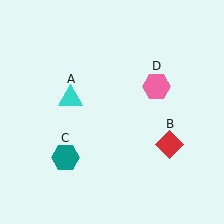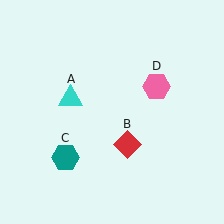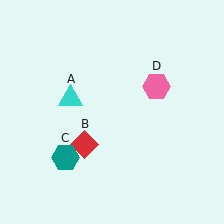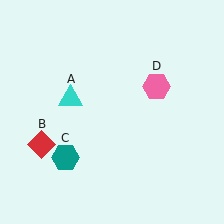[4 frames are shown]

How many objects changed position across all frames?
1 object changed position: red diamond (object B).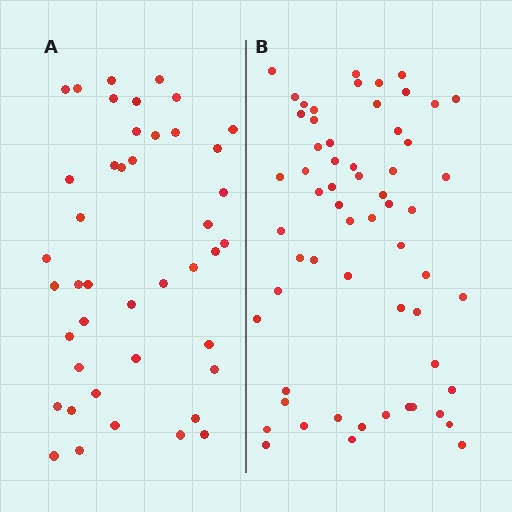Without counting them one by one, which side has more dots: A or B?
Region B (the right region) has more dots.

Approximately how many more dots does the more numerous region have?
Region B has approximately 15 more dots than region A.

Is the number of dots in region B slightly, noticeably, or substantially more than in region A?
Region B has noticeably more, but not dramatically so. The ratio is roughly 1.4 to 1.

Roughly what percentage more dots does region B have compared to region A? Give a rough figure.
About 40% more.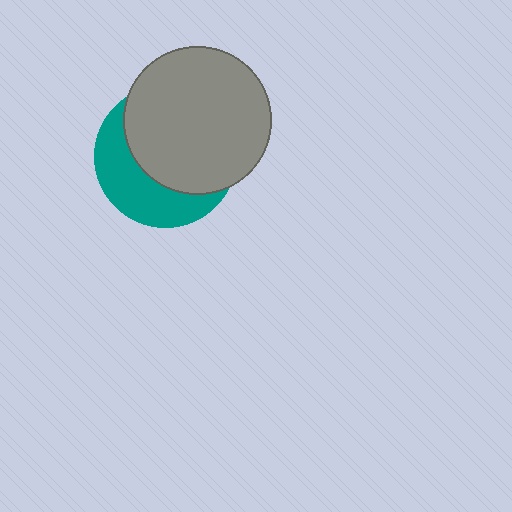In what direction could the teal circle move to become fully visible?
The teal circle could move toward the lower-left. That would shift it out from behind the gray circle entirely.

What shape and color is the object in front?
The object in front is a gray circle.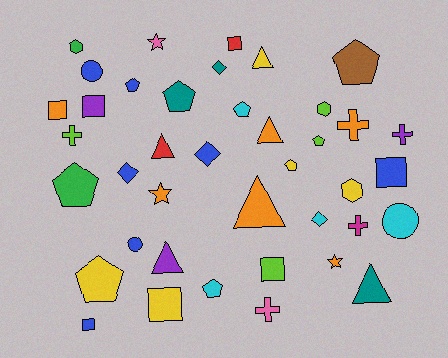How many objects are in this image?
There are 40 objects.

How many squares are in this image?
There are 7 squares.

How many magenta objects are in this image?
There is 1 magenta object.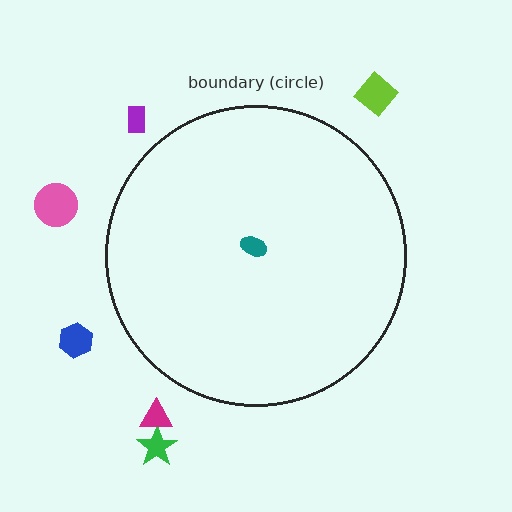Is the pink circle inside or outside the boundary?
Outside.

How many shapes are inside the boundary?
1 inside, 6 outside.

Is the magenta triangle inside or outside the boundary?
Outside.